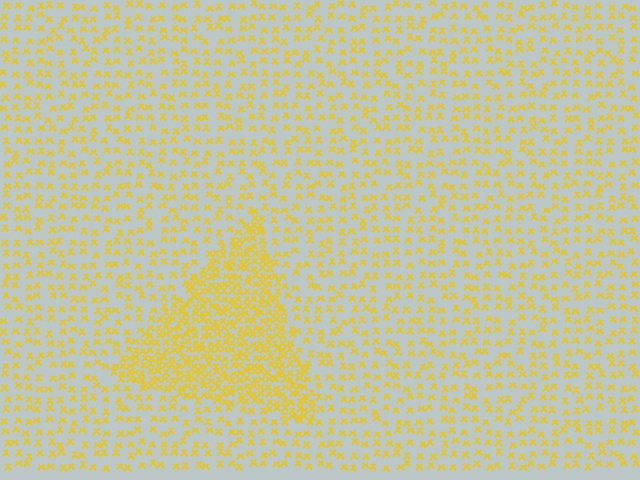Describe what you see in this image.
The image contains small yellow elements arranged at two different densities. A triangle-shaped region is visible where the elements are more densely packed than the surrounding area.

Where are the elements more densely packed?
The elements are more densely packed inside the triangle boundary.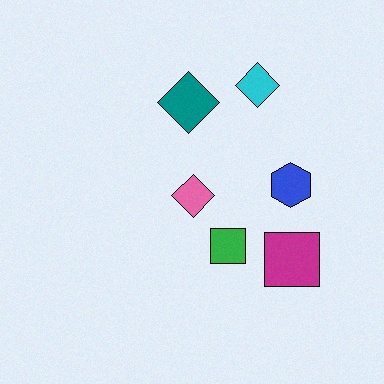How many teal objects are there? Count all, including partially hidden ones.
There is 1 teal object.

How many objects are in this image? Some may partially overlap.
There are 6 objects.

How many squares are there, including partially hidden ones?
There are 2 squares.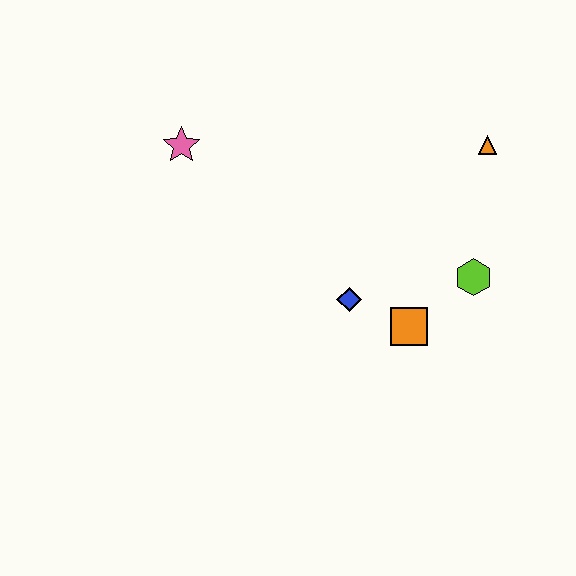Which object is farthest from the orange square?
The pink star is farthest from the orange square.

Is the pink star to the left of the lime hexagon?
Yes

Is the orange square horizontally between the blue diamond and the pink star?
No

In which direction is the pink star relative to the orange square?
The pink star is to the left of the orange square.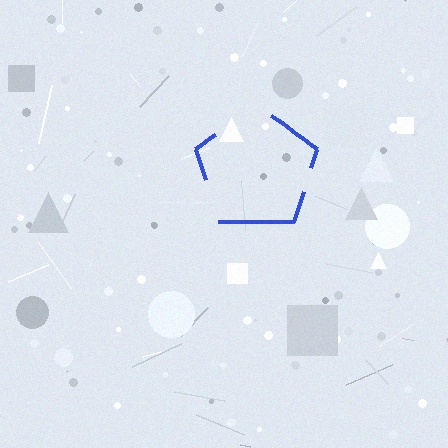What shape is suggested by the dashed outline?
The dashed outline suggests a pentagon.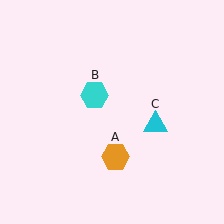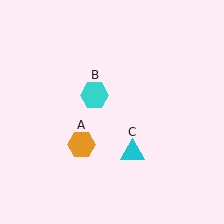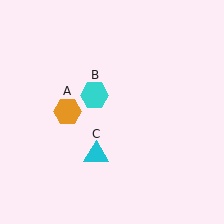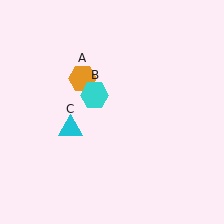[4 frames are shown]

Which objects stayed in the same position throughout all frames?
Cyan hexagon (object B) remained stationary.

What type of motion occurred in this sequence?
The orange hexagon (object A), cyan triangle (object C) rotated clockwise around the center of the scene.